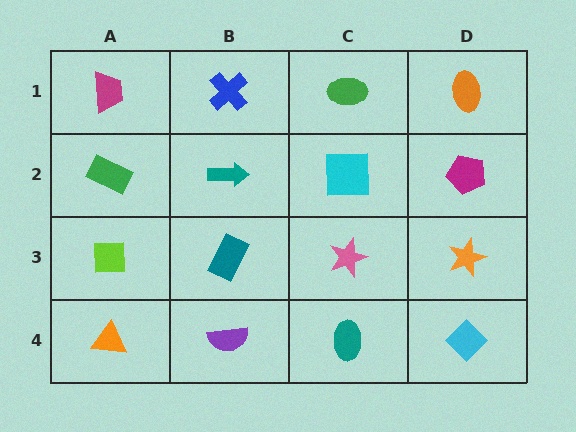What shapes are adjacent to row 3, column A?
A green rectangle (row 2, column A), an orange triangle (row 4, column A), a teal rectangle (row 3, column B).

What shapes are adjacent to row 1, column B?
A teal arrow (row 2, column B), a magenta trapezoid (row 1, column A), a green ellipse (row 1, column C).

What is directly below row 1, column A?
A green rectangle.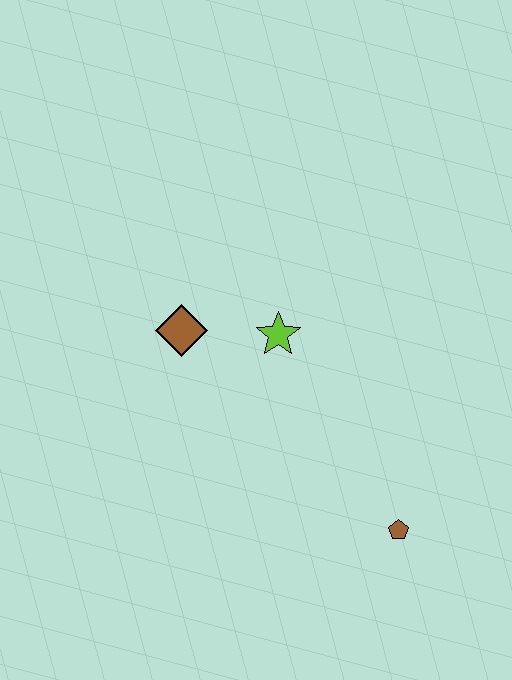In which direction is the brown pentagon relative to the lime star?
The brown pentagon is below the lime star.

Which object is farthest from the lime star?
The brown pentagon is farthest from the lime star.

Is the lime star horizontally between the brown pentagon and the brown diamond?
Yes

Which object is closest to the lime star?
The brown diamond is closest to the lime star.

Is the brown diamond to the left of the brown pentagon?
Yes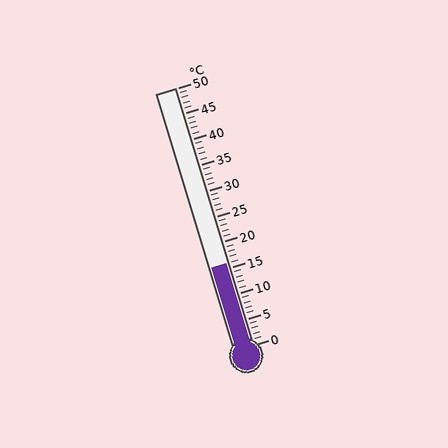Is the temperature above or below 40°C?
The temperature is below 40°C.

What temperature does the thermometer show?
The thermometer shows approximately 16°C.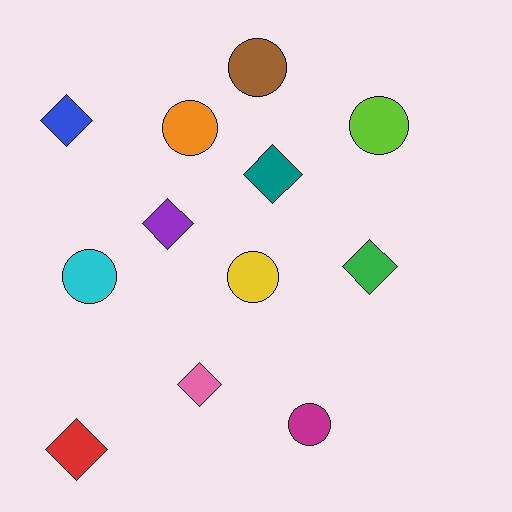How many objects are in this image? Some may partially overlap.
There are 12 objects.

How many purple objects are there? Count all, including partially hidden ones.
There is 1 purple object.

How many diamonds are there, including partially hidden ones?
There are 6 diamonds.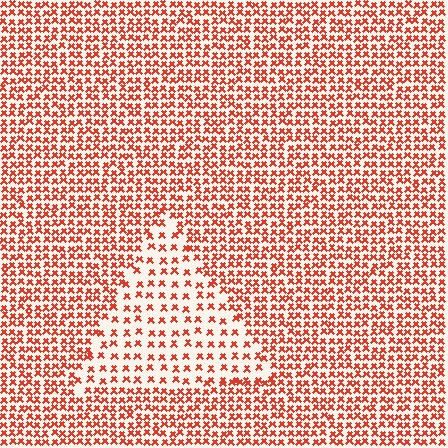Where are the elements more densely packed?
The elements are more densely packed outside the triangle boundary.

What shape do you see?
I see a triangle.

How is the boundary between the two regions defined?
The boundary is defined by a change in element density (approximately 2.1x ratio). All elements are the same color, size, and shape.